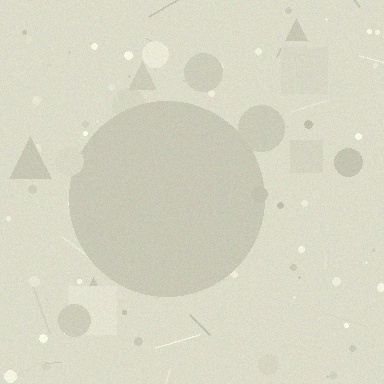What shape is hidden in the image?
A circle is hidden in the image.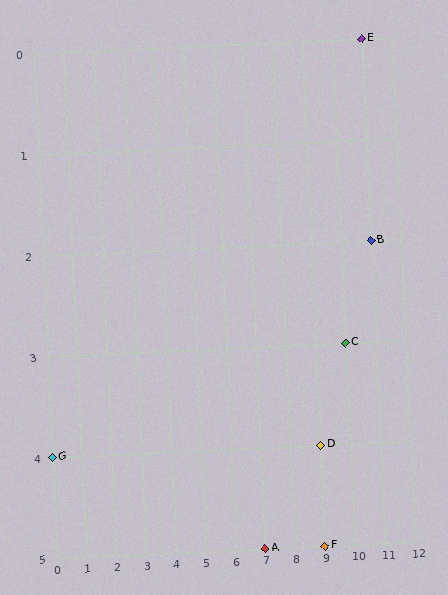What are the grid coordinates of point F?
Point F is at grid coordinates (9, 5).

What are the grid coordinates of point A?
Point A is at grid coordinates (7, 5).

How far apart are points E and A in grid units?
Points E and A are 4 columns and 5 rows apart (about 6.4 grid units diagonally).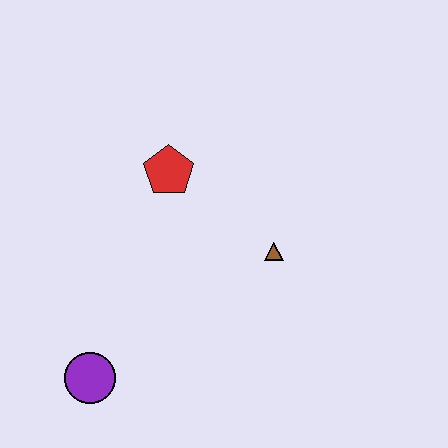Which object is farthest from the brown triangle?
The purple circle is farthest from the brown triangle.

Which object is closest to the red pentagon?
The brown triangle is closest to the red pentagon.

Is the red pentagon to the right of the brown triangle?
No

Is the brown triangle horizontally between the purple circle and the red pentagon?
No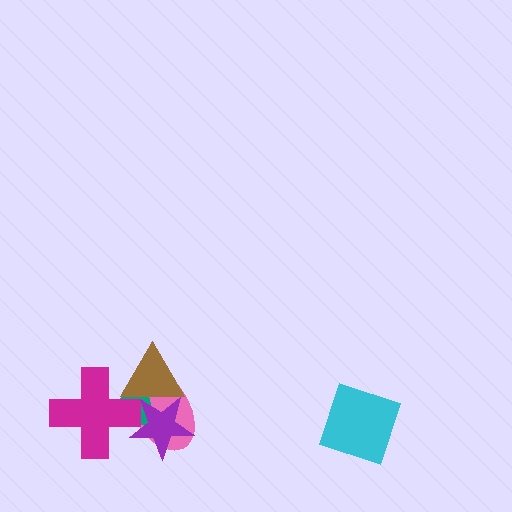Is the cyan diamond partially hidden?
No, no other shape covers it.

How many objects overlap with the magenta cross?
4 objects overlap with the magenta cross.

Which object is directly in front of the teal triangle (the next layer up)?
The magenta cross is directly in front of the teal triangle.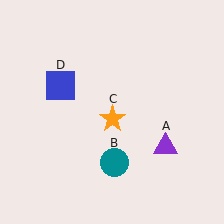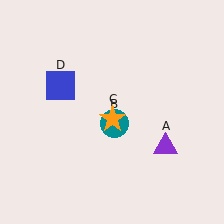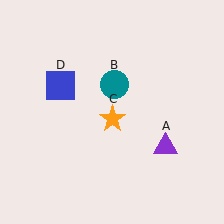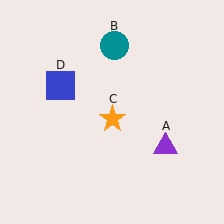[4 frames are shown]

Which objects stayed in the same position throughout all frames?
Purple triangle (object A) and orange star (object C) and blue square (object D) remained stationary.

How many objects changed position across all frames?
1 object changed position: teal circle (object B).